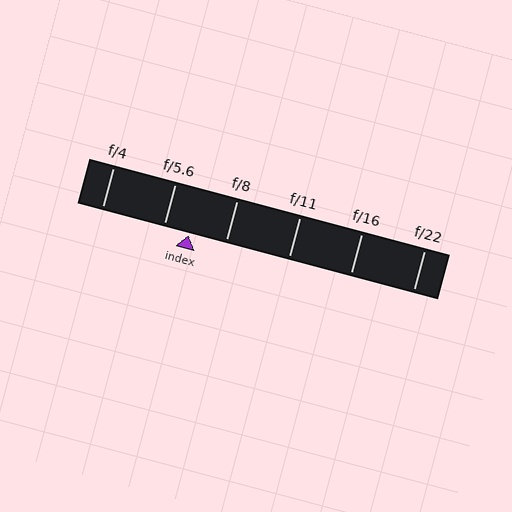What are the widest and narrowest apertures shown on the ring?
The widest aperture shown is f/4 and the narrowest is f/22.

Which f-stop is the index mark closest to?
The index mark is closest to f/5.6.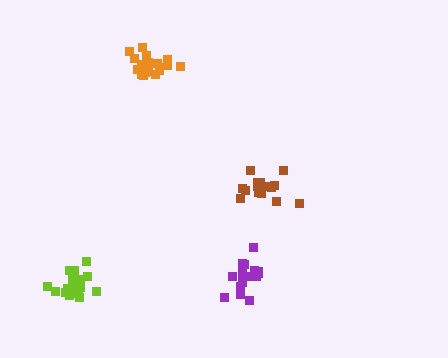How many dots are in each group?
Group 1: 20 dots, Group 2: 18 dots, Group 3: 19 dots, Group 4: 16 dots (73 total).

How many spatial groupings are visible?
There are 4 spatial groupings.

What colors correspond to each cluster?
The clusters are colored: orange, lime, purple, brown.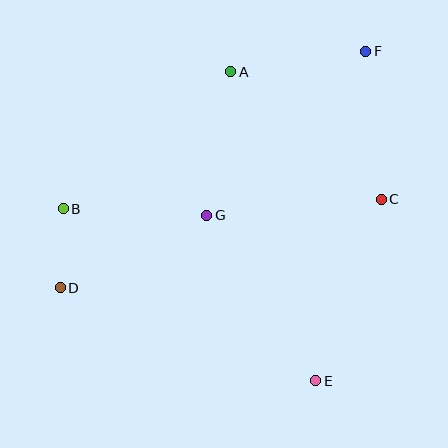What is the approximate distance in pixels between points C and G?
The distance between C and G is approximately 175 pixels.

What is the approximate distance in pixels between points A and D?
The distance between A and D is approximately 275 pixels.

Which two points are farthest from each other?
Points D and F are farthest from each other.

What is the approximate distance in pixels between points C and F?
The distance between C and F is approximately 148 pixels.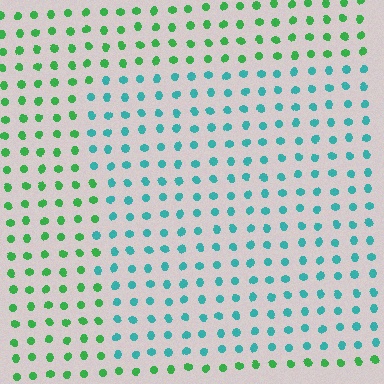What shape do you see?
I see a rectangle.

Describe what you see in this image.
The image is filled with small green elements in a uniform arrangement. A rectangle-shaped region is visible where the elements are tinted to a slightly different hue, forming a subtle color boundary.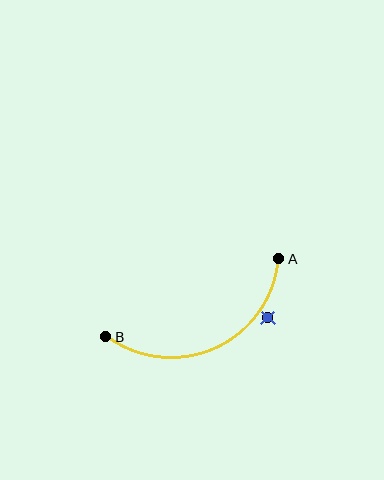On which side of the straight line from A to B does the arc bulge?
The arc bulges below the straight line connecting A and B.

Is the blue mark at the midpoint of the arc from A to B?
No — the blue mark does not lie on the arc at all. It sits slightly outside the curve.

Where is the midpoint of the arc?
The arc midpoint is the point on the curve farthest from the straight line joining A and B. It sits below that line.